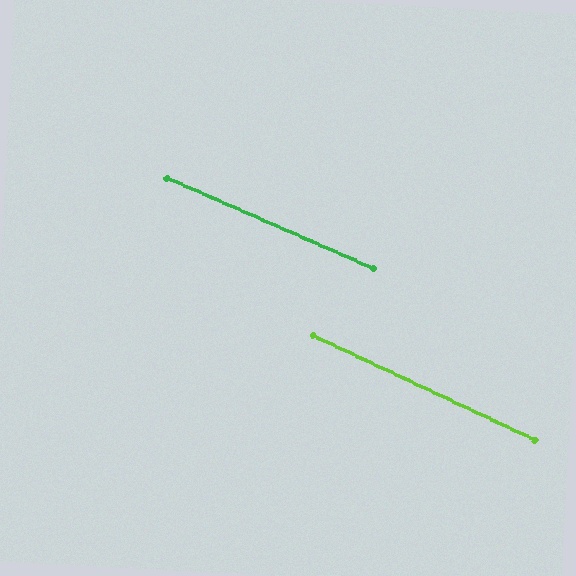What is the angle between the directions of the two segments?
Approximately 2 degrees.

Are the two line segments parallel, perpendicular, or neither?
Parallel — their directions differ by only 1.5°.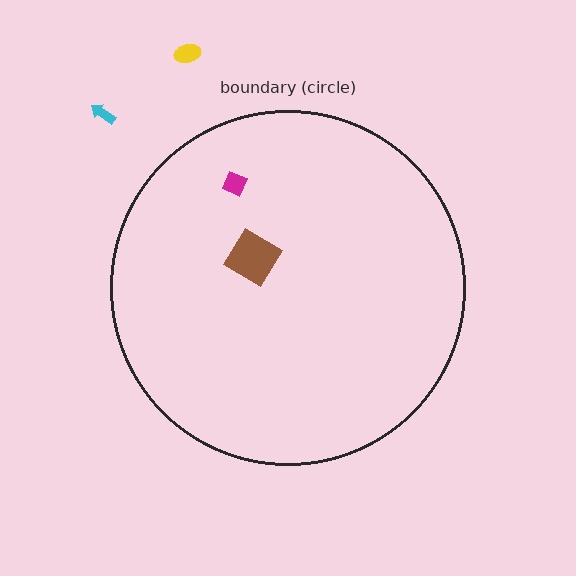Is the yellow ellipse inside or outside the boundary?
Outside.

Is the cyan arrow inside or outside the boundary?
Outside.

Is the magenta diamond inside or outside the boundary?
Inside.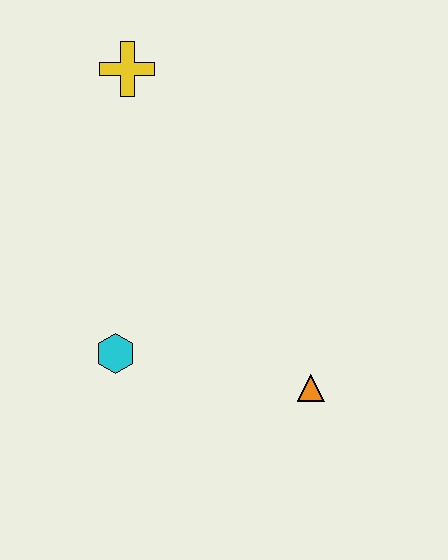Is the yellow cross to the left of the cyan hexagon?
No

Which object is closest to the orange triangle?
The cyan hexagon is closest to the orange triangle.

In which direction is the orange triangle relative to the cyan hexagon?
The orange triangle is to the right of the cyan hexagon.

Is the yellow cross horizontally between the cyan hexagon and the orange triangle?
Yes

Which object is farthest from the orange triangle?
The yellow cross is farthest from the orange triangle.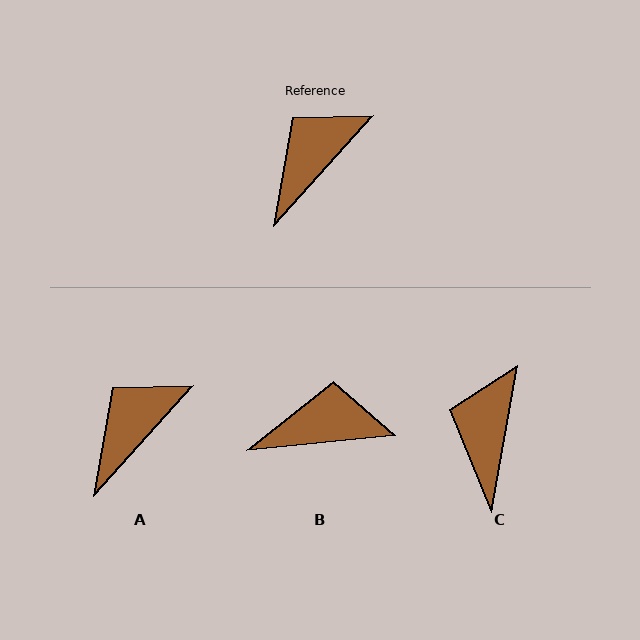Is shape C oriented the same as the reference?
No, it is off by about 32 degrees.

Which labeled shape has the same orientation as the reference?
A.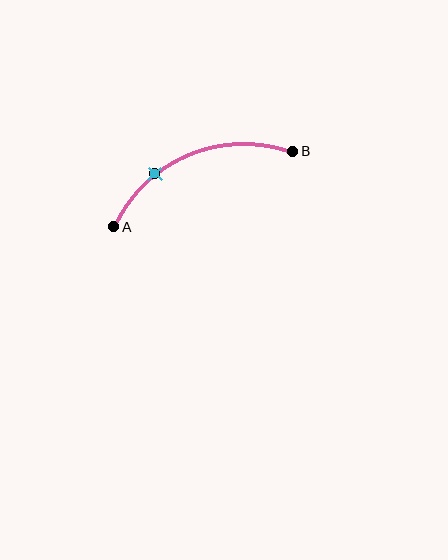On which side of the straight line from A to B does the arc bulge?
The arc bulges above the straight line connecting A and B.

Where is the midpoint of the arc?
The arc midpoint is the point on the curve farthest from the straight line joining A and B. It sits above that line.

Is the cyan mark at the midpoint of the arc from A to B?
No. The cyan mark lies on the arc but is closer to endpoint A. The arc midpoint would be at the point on the curve equidistant along the arc from both A and B.